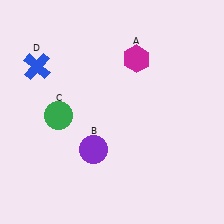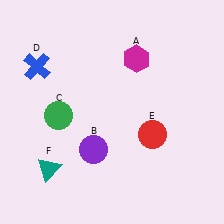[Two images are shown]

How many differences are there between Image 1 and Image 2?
There are 2 differences between the two images.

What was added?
A red circle (E), a teal triangle (F) were added in Image 2.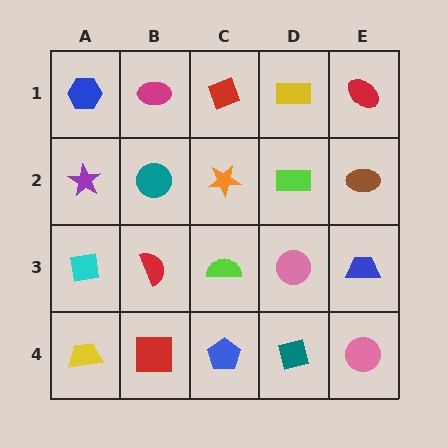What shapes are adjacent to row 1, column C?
An orange star (row 2, column C), a magenta ellipse (row 1, column B), a yellow rectangle (row 1, column D).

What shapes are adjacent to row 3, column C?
An orange star (row 2, column C), a blue pentagon (row 4, column C), a red semicircle (row 3, column B), a pink circle (row 3, column D).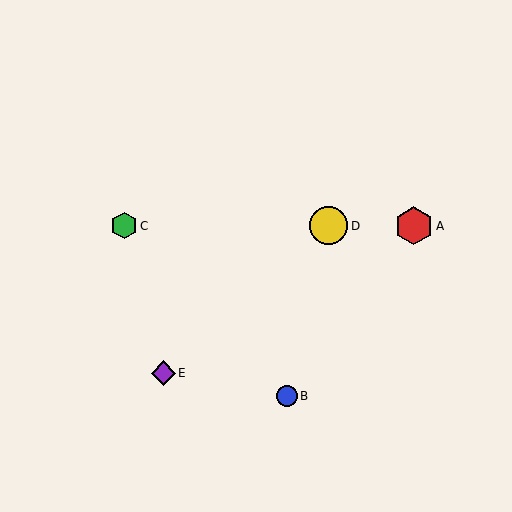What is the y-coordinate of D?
Object D is at y≈226.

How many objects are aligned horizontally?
3 objects (A, C, D) are aligned horizontally.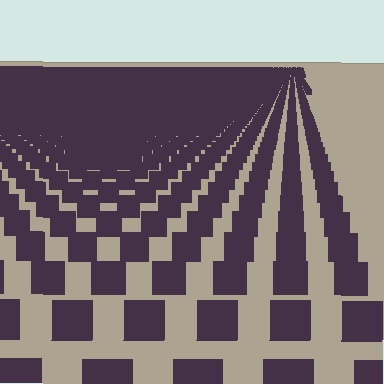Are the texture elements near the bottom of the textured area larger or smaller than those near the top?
Larger. Near the bottom, elements are closer to the viewer and appear at a bigger on-screen size.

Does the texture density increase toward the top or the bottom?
Density increases toward the top.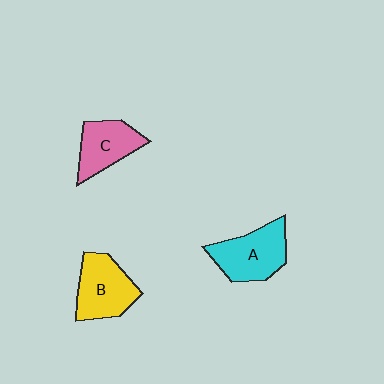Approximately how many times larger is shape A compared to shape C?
Approximately 1.2 times.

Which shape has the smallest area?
Shape C (pink).